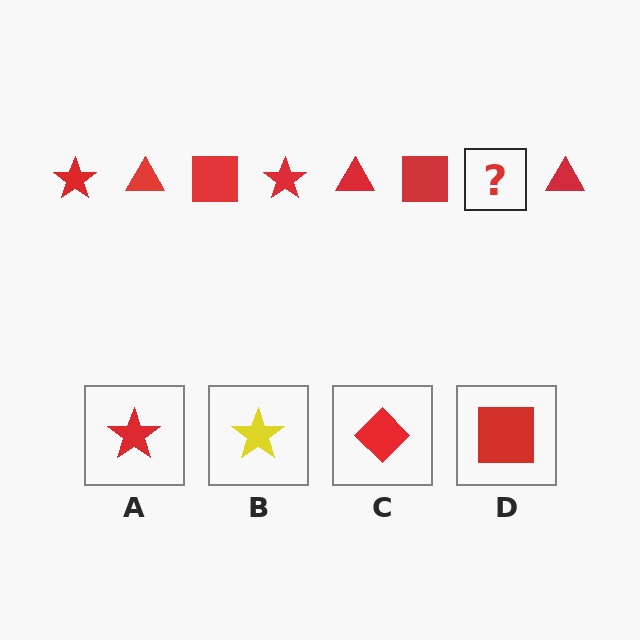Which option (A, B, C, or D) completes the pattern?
A.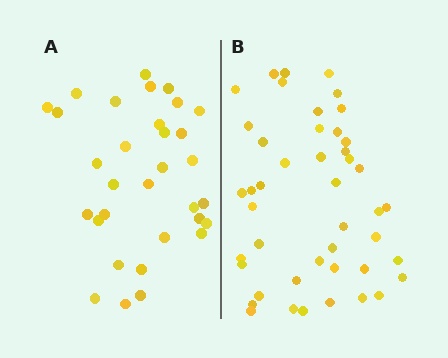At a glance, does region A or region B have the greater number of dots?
Region B (the right region) has more dots.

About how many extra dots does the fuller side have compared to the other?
Region B has approximately 15 more dots than region A.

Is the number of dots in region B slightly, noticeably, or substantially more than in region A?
Region B has noticeably more, but not dramatically so. The ratio is roughly 1.4 to 1.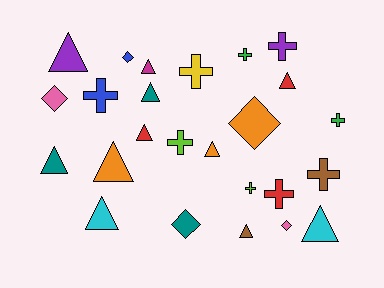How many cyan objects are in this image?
There are 2 cyan objects.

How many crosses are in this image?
There are 9 crosses.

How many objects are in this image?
There are 25 objects.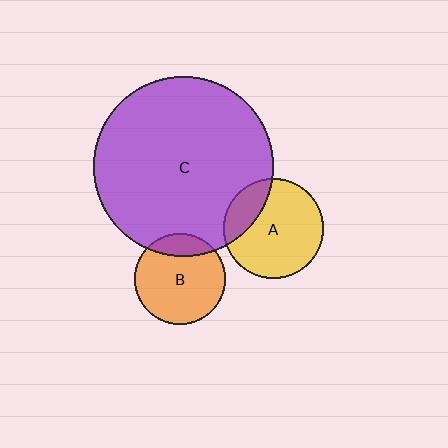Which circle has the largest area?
Circle C (purple).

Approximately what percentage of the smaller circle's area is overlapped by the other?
Approximately 15%.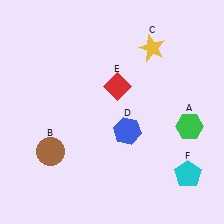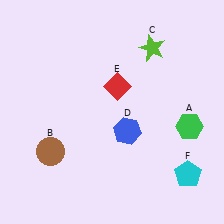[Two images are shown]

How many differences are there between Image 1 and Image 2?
There is 1 difference between the two images.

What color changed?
The star (C) changed from yellow in Image 1 to lime in Image 2.